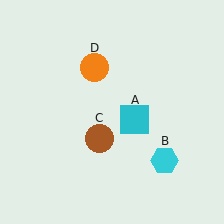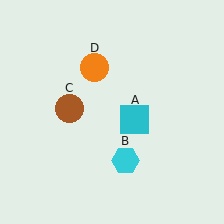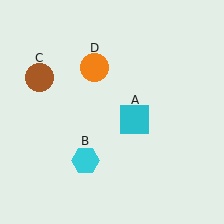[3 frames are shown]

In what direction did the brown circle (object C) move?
The brown circle (object C) moved up and to the left.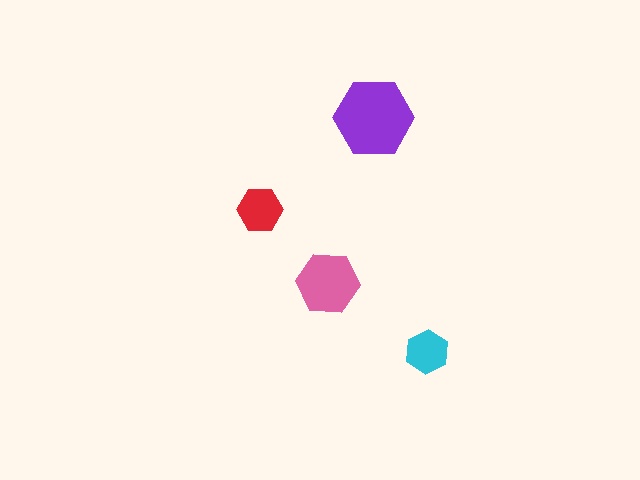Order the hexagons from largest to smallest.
the purple one, the pink one, the red one, the cyan one.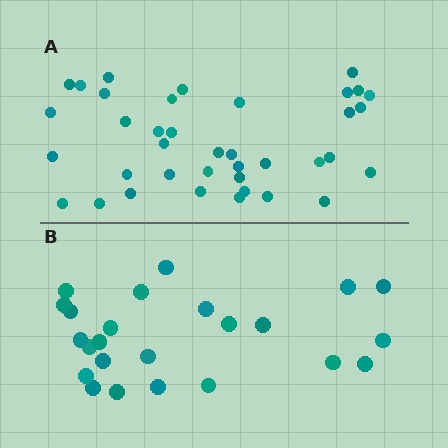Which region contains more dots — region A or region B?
Region A (the top region) has more dots.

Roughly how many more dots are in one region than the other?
Region A has approximately 15 more dots than region B.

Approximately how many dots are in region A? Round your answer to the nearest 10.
About 40 dots. (The exact count is 38, which rounds to 40.)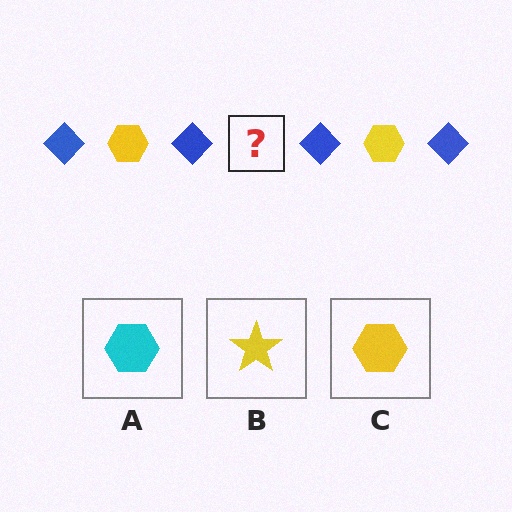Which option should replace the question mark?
Option C.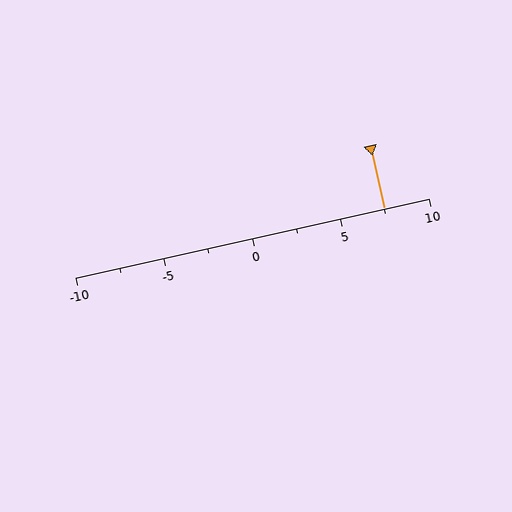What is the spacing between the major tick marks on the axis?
The major ticks are spaced 5 apart.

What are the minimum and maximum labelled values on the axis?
The axis runs from -10 to 10.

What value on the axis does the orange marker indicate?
The marker indicates approximately 7.5.